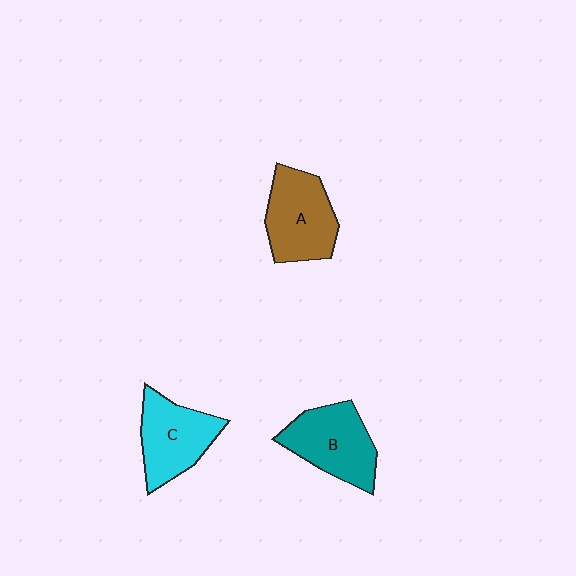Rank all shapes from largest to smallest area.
From largest to smallest: A (brown), B (teal), C (cyan).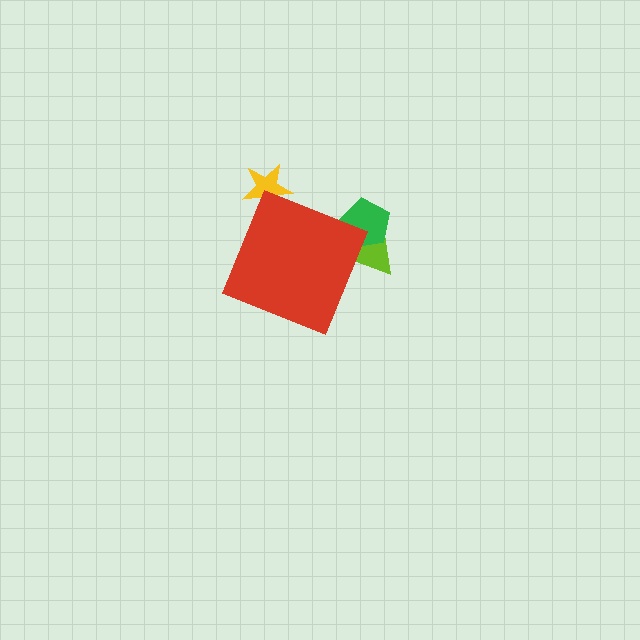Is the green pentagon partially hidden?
Yes, the green pentagon is partially hidden behind the red diamond.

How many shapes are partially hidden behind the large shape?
3 shapes are partially hidden.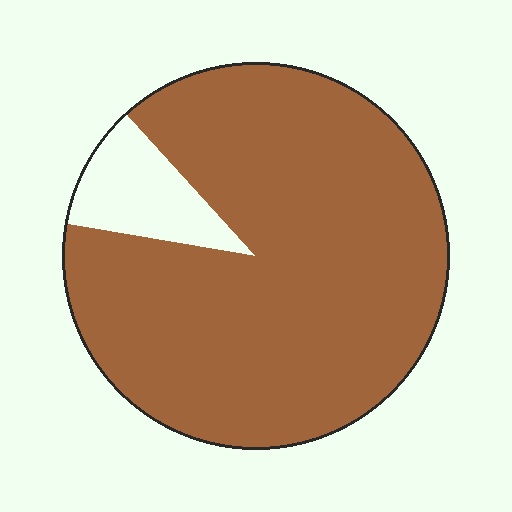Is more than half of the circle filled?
Yes.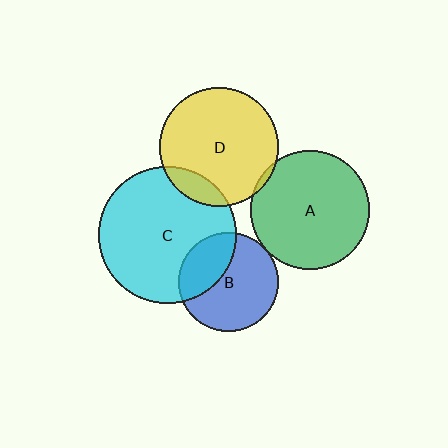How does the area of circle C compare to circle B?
Approximately 1.9 times.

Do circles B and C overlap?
Yes.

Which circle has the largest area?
Circle C (cyan).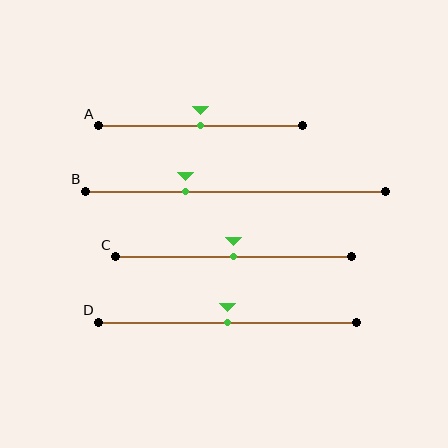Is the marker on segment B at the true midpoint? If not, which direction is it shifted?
No, the marker on segment B is shifted to the left by about 17% of the segment length.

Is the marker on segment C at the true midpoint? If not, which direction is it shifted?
Yes, the marker on segment C is at the true midpoint.